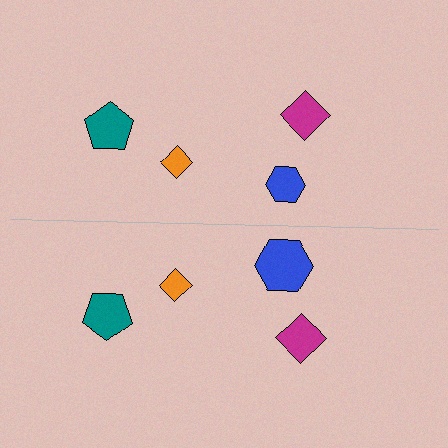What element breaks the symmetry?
The blue hexagon on the bottom side has a different size than its mirror counterpart.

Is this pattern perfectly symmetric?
No, the pattern is not perfectly symmetric. The blue hexagon on the bottom side has a different size than its mirror counterpart.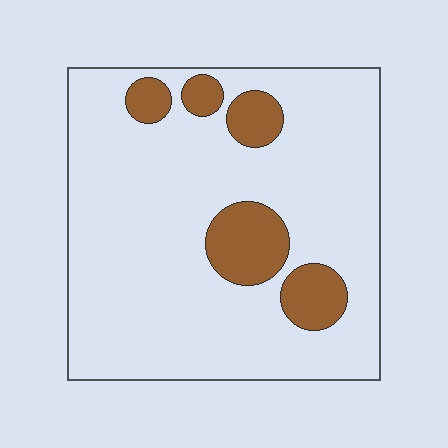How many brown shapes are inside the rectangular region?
5.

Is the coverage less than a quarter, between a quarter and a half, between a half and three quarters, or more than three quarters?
Less than a quarter.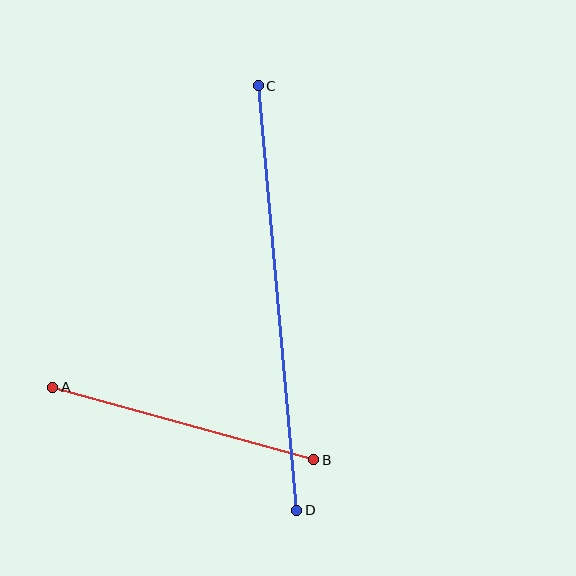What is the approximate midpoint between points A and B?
The midpoint is at approximately (183, 423) pixels.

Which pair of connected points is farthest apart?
Points C and D are farthest apart.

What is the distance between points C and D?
The distance is approximately 426 pixels.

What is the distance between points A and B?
The distance is approximately 271 pixels.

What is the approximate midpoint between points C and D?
The midpoint is at approximately (278, 298) pixels.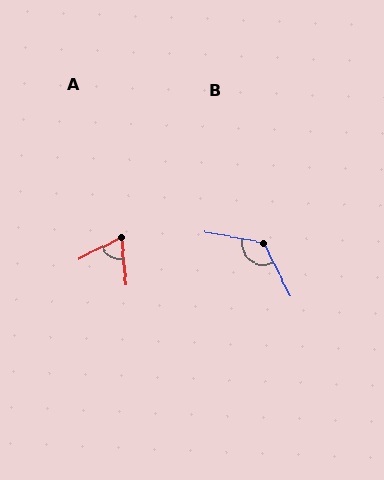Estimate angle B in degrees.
Approximately 127 degrees.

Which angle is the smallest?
A, at approximately 70 degrees.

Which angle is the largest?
B, at approximately 127 degrees.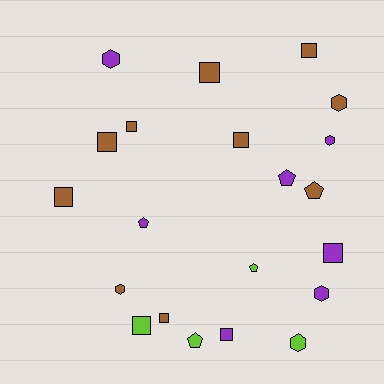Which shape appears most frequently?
Square, with 10 objects.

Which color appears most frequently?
Brown, with 10 objects.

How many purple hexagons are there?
There are 3 purple hexagons.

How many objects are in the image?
There are 21 objects.